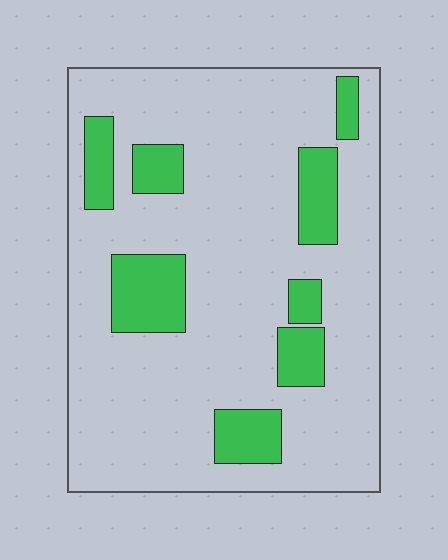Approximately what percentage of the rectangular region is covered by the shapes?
Approximately 20%.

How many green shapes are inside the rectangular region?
8.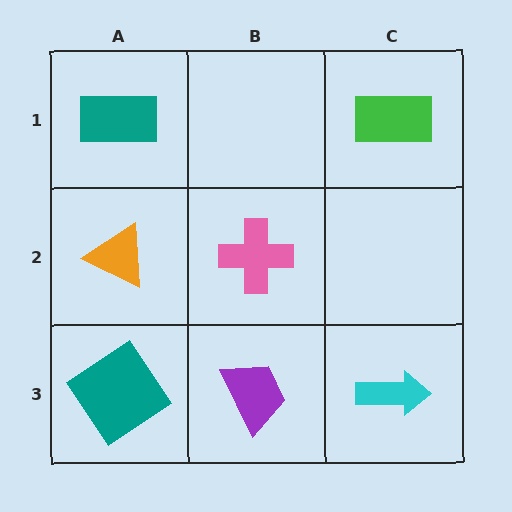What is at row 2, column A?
An orange triangle.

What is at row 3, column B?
A purple trapezoid.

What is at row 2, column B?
A pink cross.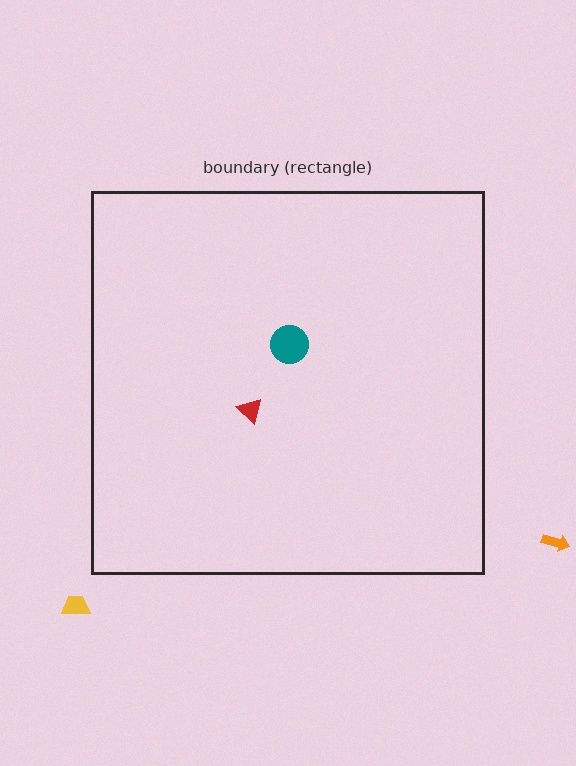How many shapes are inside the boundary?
2 inside, 2 outside.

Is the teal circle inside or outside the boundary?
Inside.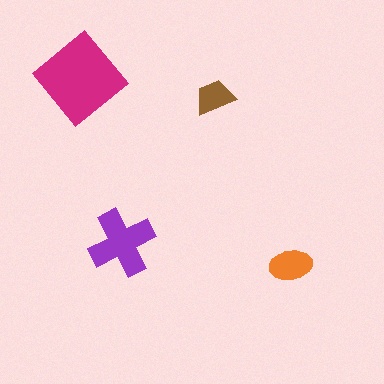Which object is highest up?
The magenta diamond is topmost.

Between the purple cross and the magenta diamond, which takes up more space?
The magenta diamond.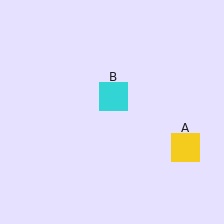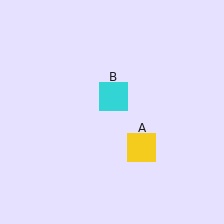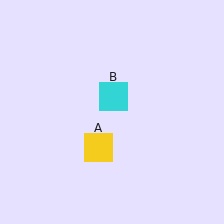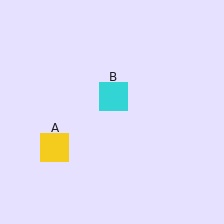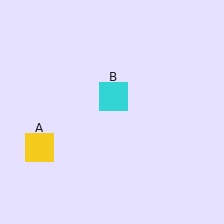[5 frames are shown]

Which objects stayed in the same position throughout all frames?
Cyan square (object B) remained stationary.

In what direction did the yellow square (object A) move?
The yellow square (object A) moved left.